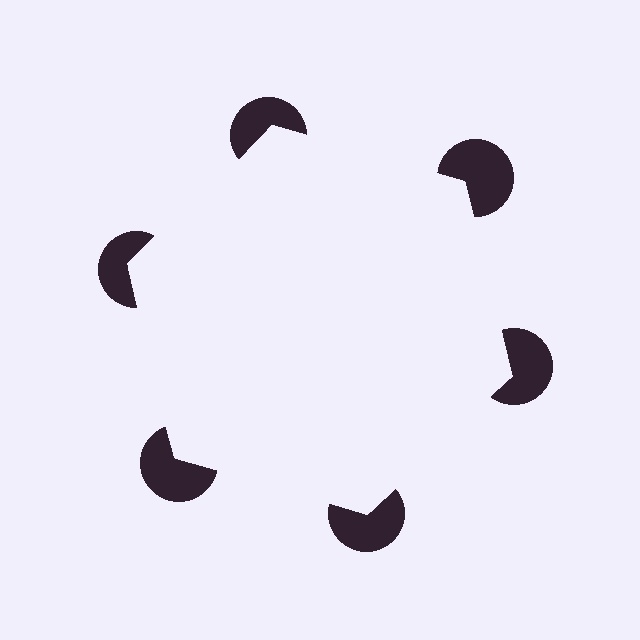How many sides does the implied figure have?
6 sides.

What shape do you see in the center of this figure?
An illusory hexagon — its edges are inferred from the aligned wedge cuts in the pac-man discs, not physically drawn.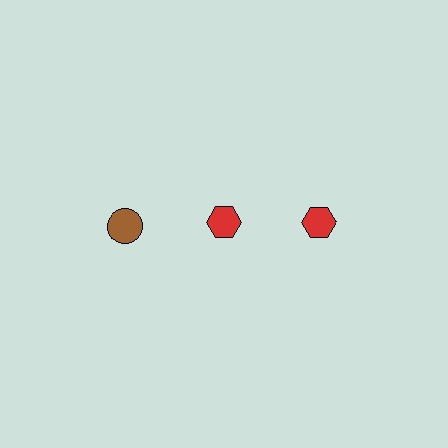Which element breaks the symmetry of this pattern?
The brown circle in the top row, leftmost column breaks the symmetry. All other shapes are red hexagons.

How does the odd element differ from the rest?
It differs in both color (brown instead of red) and shape (circle instead of hexagon).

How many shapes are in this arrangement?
There are 3 shapes arranged in a grid pattern.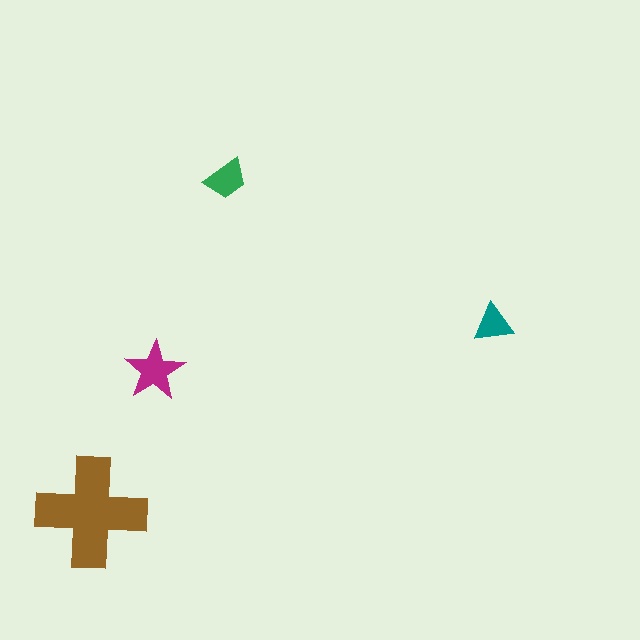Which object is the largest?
The brown cross.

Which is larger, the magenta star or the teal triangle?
The magenta star.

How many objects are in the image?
There are 4 objects in the image.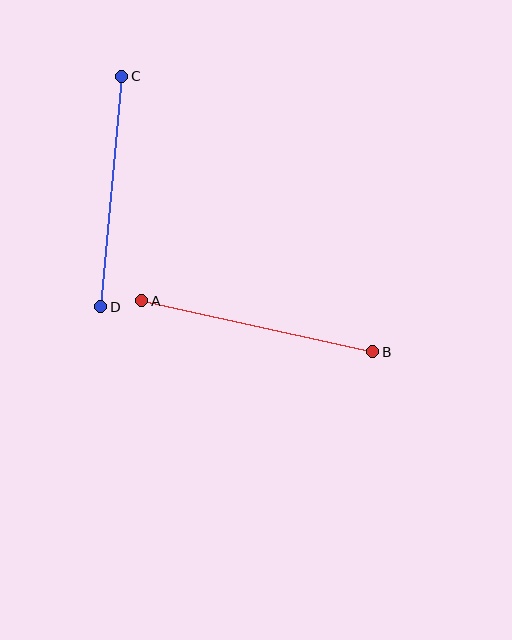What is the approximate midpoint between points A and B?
The midpoint is at approximately (257, 326) pixels.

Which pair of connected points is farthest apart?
Points A and B are farthest apart.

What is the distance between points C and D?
The distance is approximately 231 pixels.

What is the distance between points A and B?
The distance is approximately 237 pixels.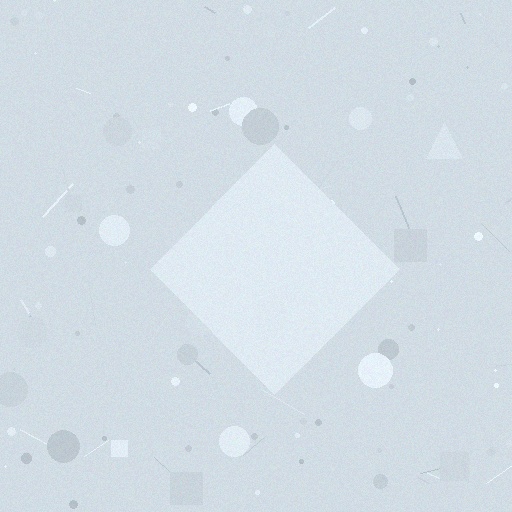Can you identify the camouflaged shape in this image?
The camouflaged shape is a diamond.